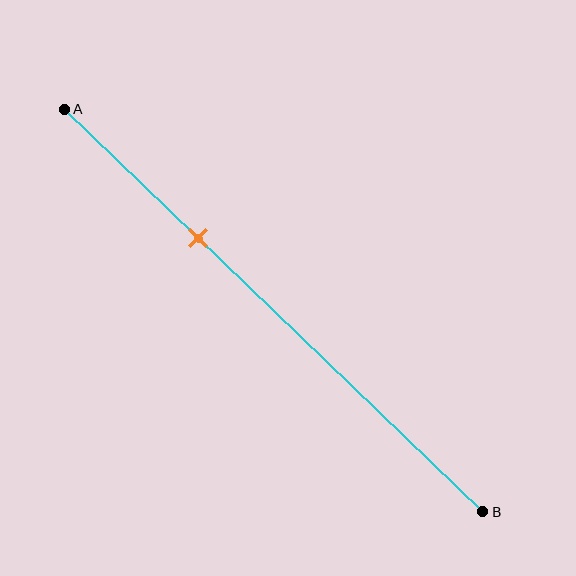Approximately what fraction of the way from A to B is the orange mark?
The orange mark is approximately 30% of the way from A to B.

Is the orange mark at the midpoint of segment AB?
No, the mark is at about 30% from A, not at the 50% midpoint.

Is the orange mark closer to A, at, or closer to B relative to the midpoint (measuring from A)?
The orange mark is closer to point A than the midpoint of segment AB.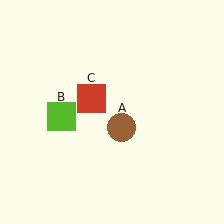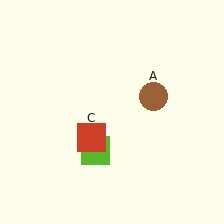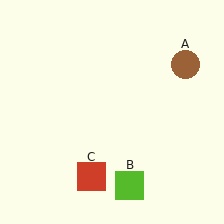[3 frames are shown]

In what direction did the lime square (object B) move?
The lime square (object B) moved down and to the right.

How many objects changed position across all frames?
3 objects changed position: brown circle (object A), lime square (object B), red square (object C).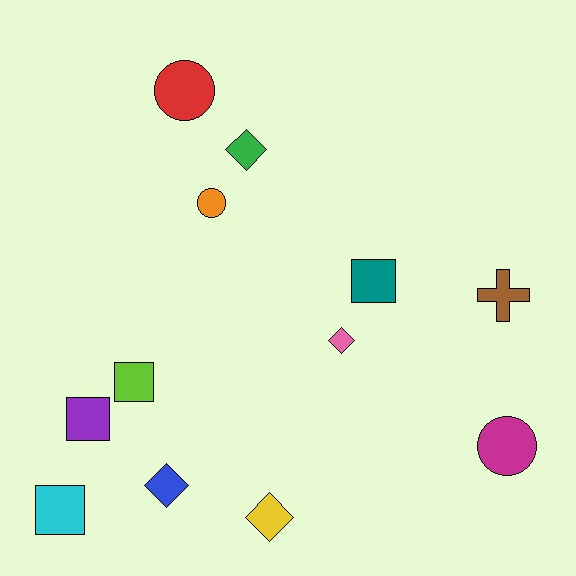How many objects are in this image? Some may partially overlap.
There are 12 objects.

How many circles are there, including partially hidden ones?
There are 3 circles.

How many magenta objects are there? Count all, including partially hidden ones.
There is 1 magenta object.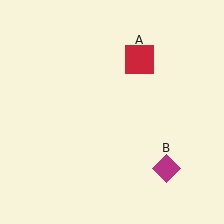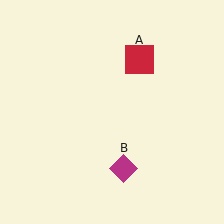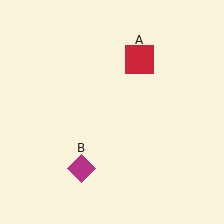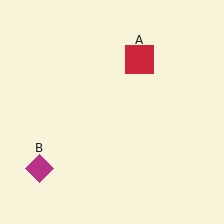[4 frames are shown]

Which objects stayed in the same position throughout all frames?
Red square (object A) remained stationary.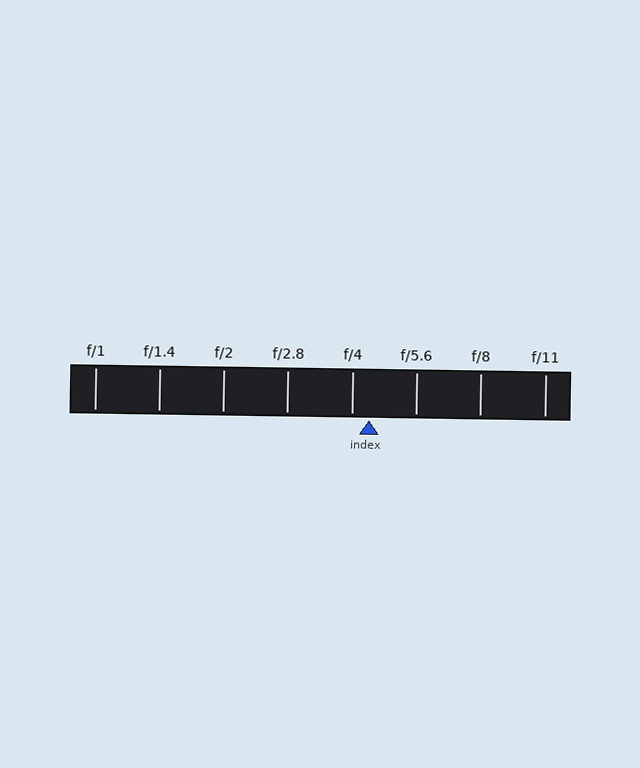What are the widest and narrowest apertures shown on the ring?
The widest aperture shown is f/1 and the narrowest is f/11.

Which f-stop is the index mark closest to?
The index mark is closest to f/4.